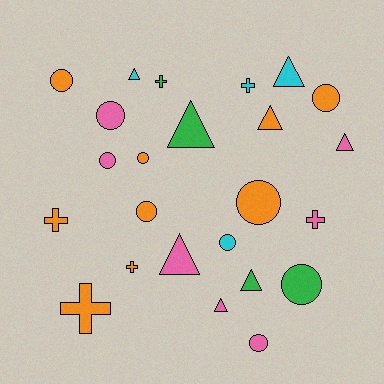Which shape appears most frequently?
Circle, with 10 objects.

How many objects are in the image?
There are 24 objects.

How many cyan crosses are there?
There is 1 cyan cross.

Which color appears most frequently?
Orange, with 9 objects.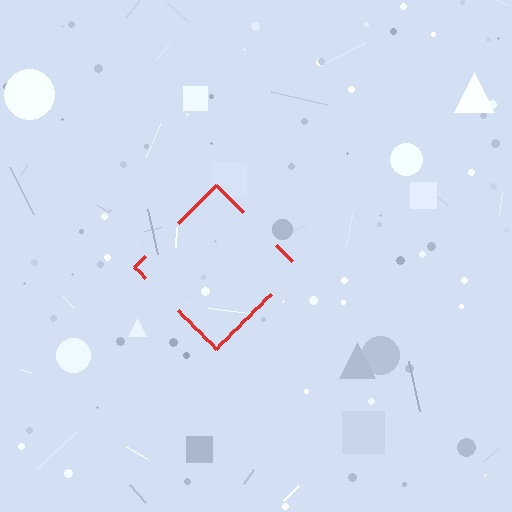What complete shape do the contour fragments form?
The contour fragments form a diamond.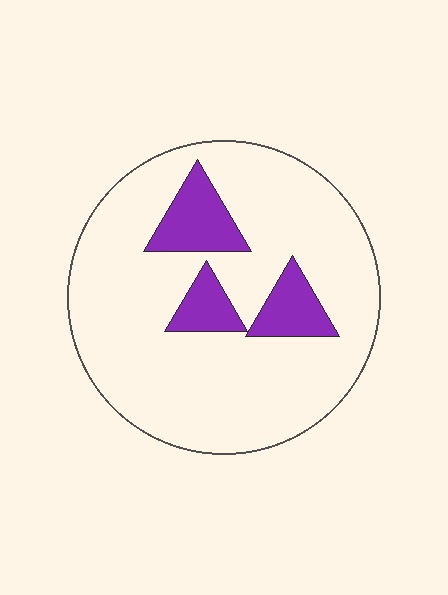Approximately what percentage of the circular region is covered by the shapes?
Approximately 15%.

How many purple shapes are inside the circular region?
3.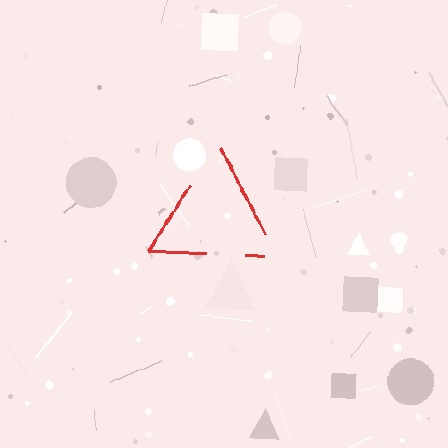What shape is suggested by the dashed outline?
The dashed outline suggests a triangle.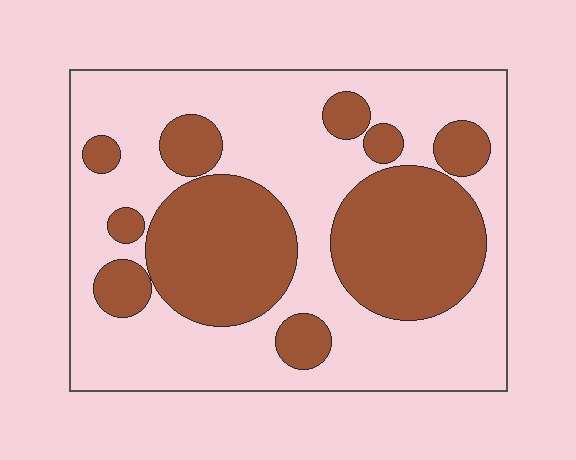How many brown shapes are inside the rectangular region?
10.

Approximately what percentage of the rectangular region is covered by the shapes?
Approximately 40%.